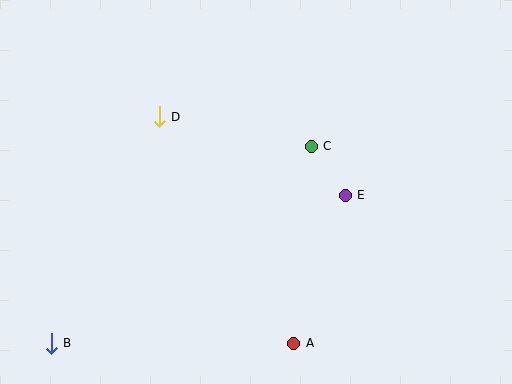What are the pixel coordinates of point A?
Point A is at (294, 343).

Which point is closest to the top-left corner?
Point D is closest to the top-left corner.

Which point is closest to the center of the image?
Point C at (311, 146) is closest to the center.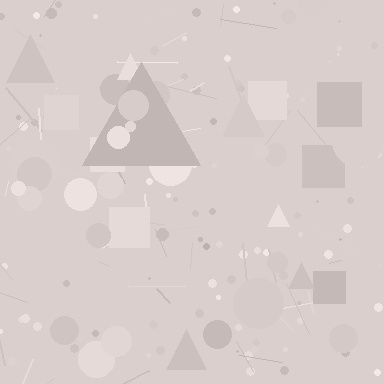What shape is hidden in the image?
A triangle is hidden in the image.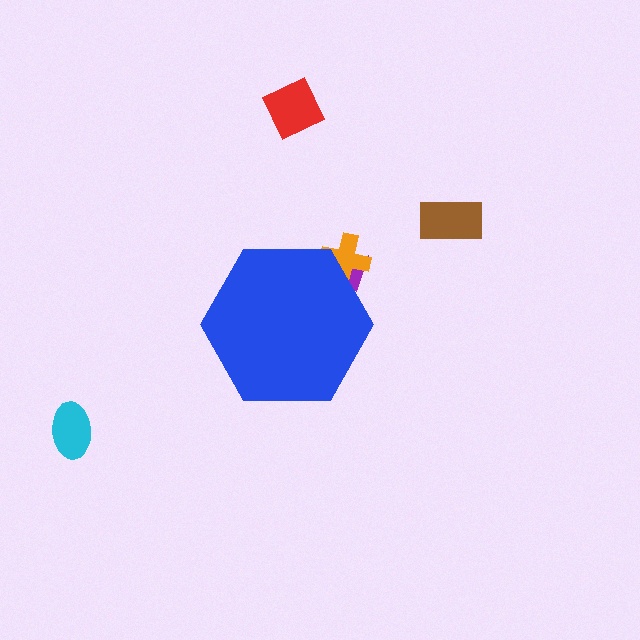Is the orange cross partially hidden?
Yes, the orange cross is partially hidden behind the blue hexagon.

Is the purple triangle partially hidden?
Yes, the purple triangle is partially hidden behind the blue hexagon.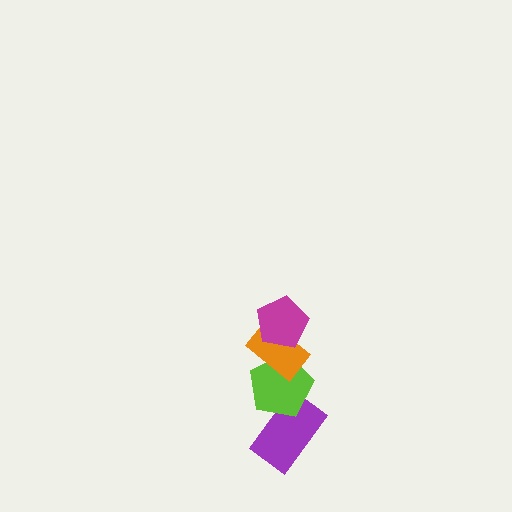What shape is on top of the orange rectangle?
The magenta pentagon is on top of the orange rectangle.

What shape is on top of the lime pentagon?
The orange rectangle is on top of the lime pentagon.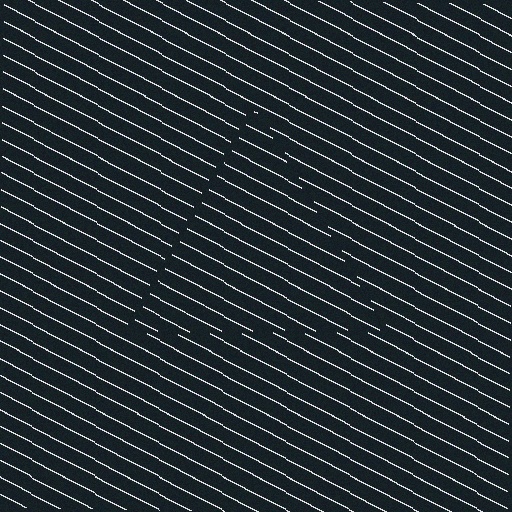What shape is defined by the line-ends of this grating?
An illusory triangle. The interior of the shape contains the same grating, shifted by half a period — the contour is defined by the phase discontinuity where line-ends from the inner and outer gratings abut.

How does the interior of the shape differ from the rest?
The interior of the shape contains the same grating, shifted by half a period — the contour is defined by the phase discontinuity where line-ends from the inner and outer gratings abut.